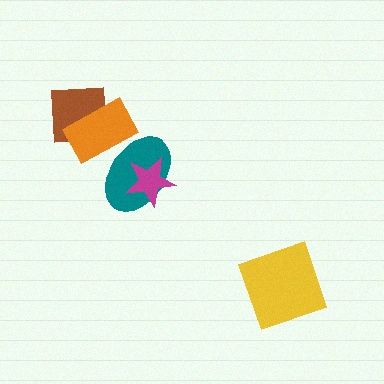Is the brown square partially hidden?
Yes, it is partially covered by another shape.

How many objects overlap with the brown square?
1 object overlaps with the brown square.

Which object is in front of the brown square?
The orange rectangle is in front of the brown square.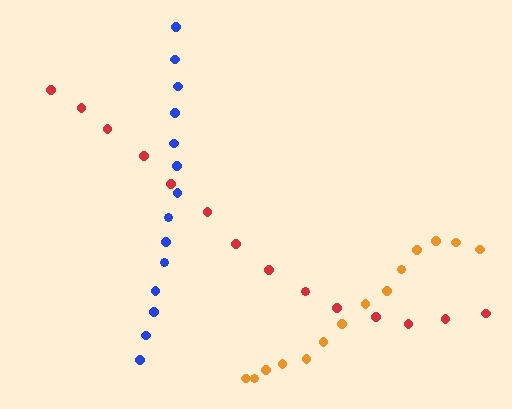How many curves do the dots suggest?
There are 3 distinct paths.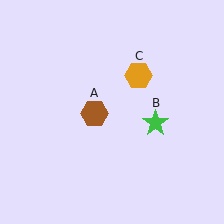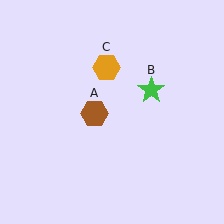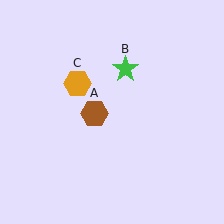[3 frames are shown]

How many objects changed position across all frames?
2 objects changed position: green star (object B), orange hexagon (object C).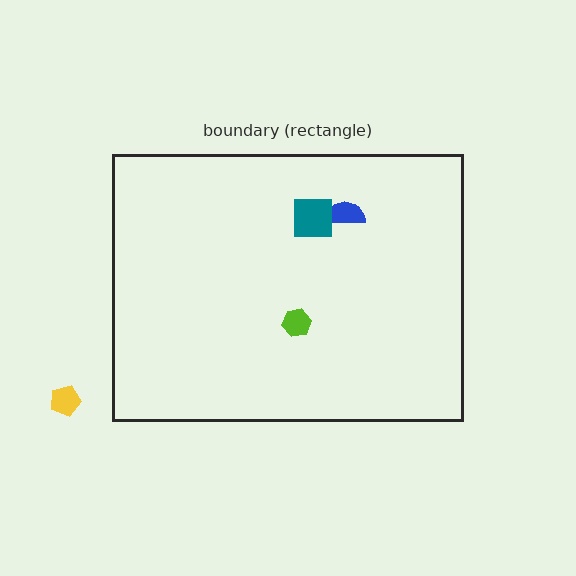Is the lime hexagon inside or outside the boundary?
Inside.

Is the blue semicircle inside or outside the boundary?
Inside.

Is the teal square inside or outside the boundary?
Inside.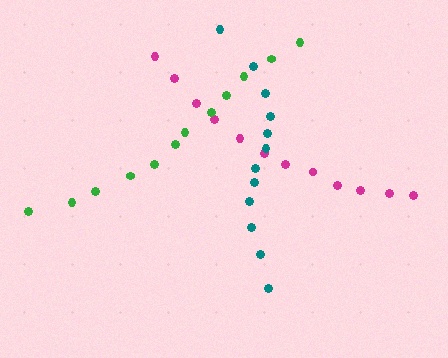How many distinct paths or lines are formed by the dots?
There are 3 distinct paths.